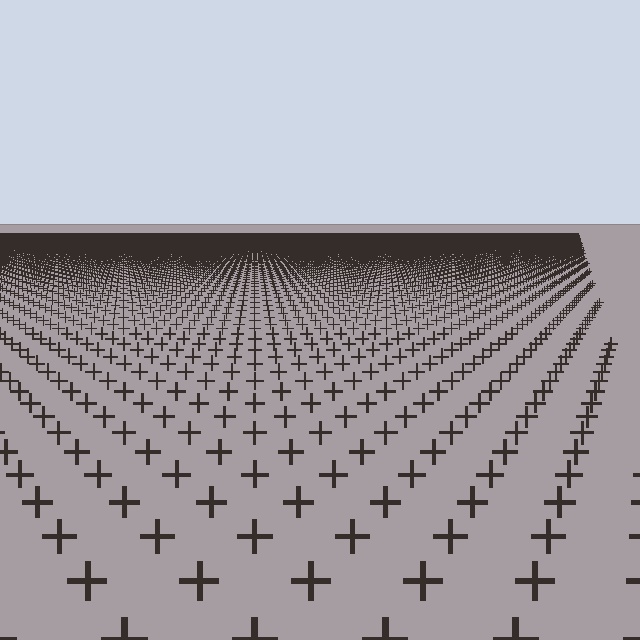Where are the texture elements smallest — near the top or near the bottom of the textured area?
Near the top.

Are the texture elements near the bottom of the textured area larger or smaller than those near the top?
Larger. Near the bottom, elements are closer to the viewer and appear at a bigger on-screen size.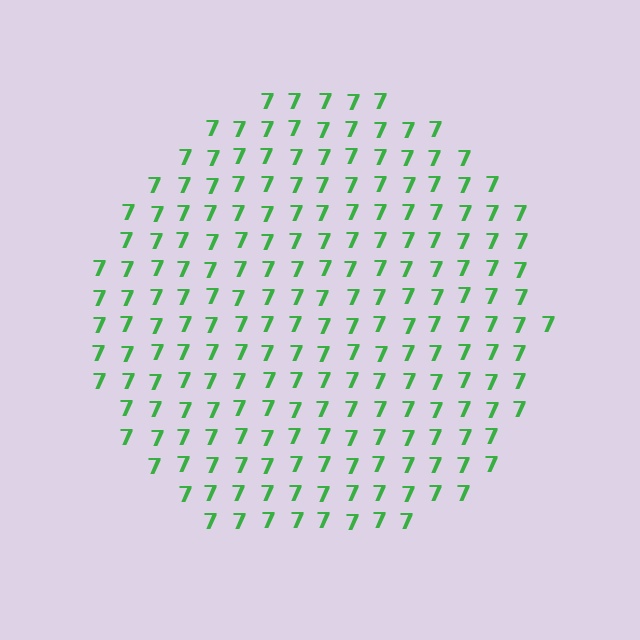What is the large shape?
The large shape is a circle.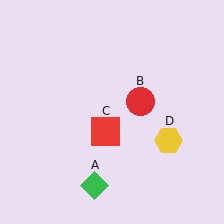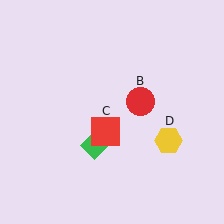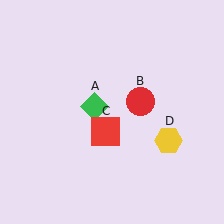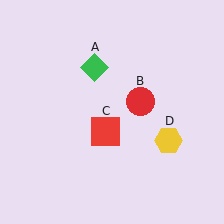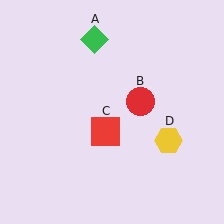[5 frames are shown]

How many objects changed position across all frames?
1 object changed position: green diamond (object A).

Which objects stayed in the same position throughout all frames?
Red circle (object B) and red square (object C) and yellow hexagon (object D) remained stationary.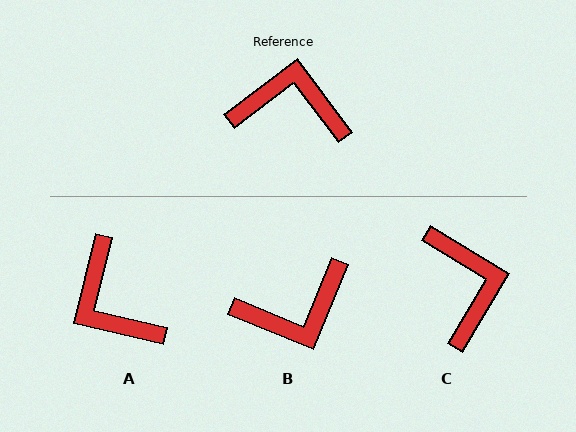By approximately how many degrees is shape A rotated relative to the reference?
Approximately 130 degrees counter-clockwise.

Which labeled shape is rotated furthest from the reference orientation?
B, about 149 degrees away.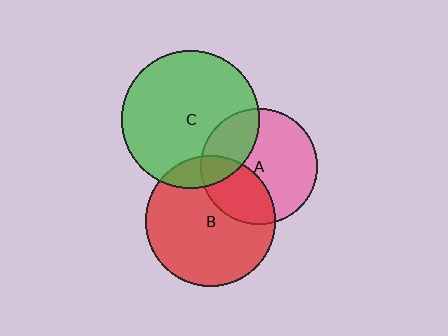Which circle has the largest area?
Circle C (green).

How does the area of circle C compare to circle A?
Approximately 1.4 times.